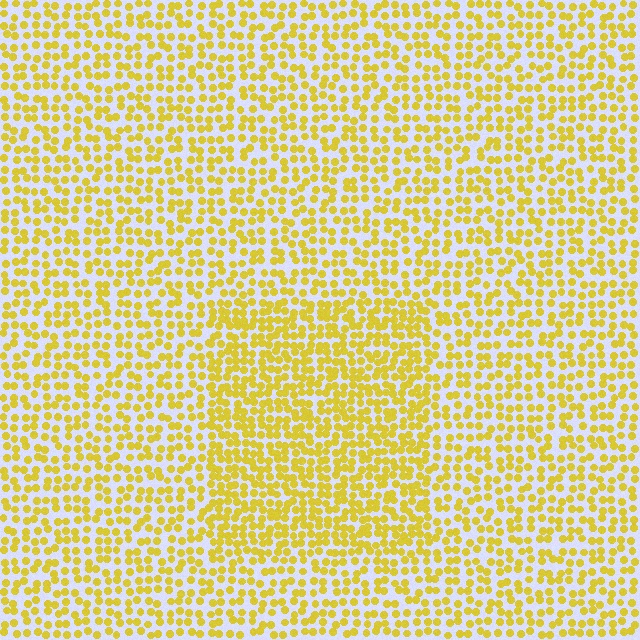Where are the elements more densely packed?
The elements are more densely packed inside the rectangle boundary.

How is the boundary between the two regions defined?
The boundary is defined by a change in element density (approximately 1.5x ratio). All elements are the same color, size, and shape.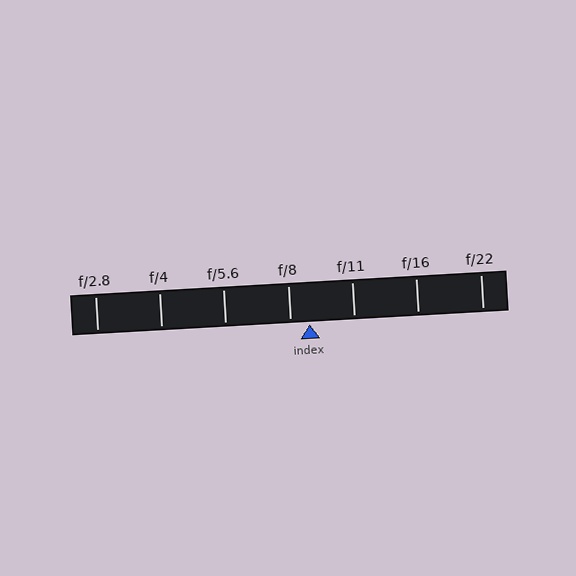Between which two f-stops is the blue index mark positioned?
The index mark is between f/8 and f/11.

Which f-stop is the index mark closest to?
The index mark is closest to f/8.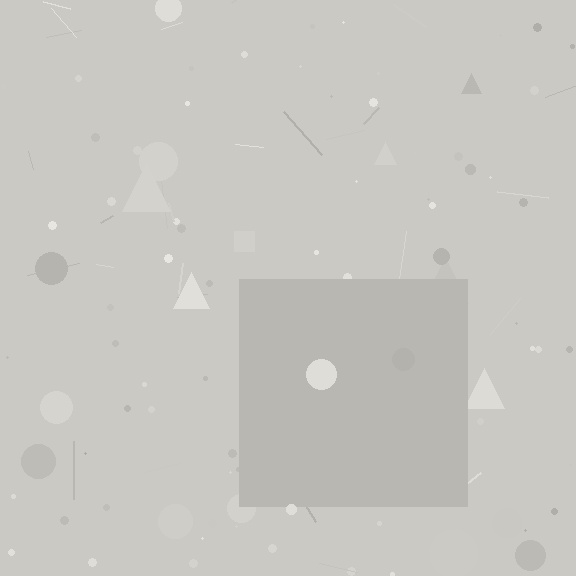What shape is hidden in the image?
A square is hidden in the image.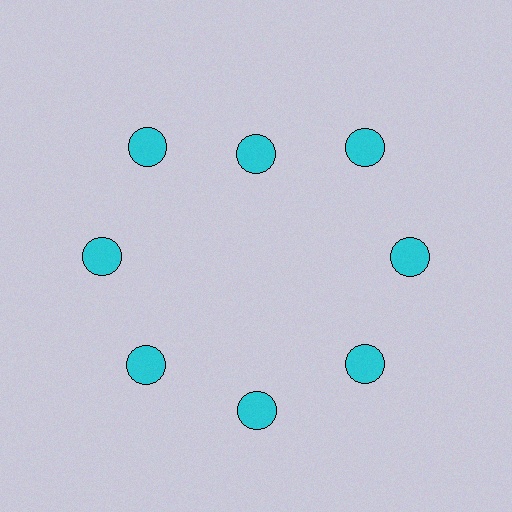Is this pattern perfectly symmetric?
No. The 8 cyan circles are arranged in a ring, but one element near the 12 o'clock position is pulled inward toward the center, breaking the 8-fold rotational symmetry.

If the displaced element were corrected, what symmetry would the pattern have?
It would have 8-fold rotational symmetry — the pattern would map onto itself every 45 degrees.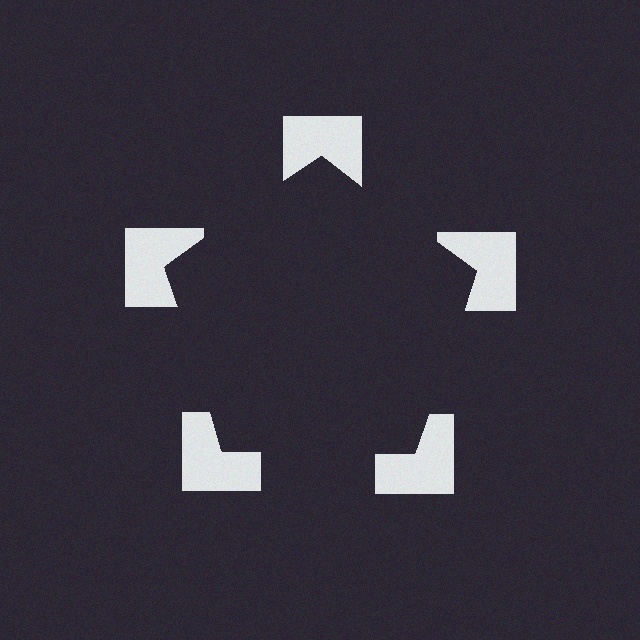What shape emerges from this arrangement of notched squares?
An illusory pentagon — its edges are inferred from the aligned wedge cuts in the notched squares, not physically drawn.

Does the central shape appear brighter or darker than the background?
It typically appears slightly darker than the background, even though no actual brightness change is drawn.